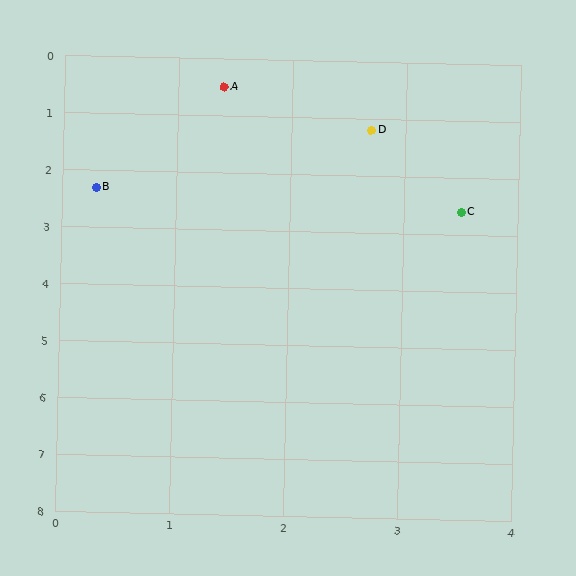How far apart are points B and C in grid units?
Points B and C are about 3.2 grid units apart.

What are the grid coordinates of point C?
Point C is at approximately (3.5, 2.6).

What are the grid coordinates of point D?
Point D is at approximately (2.7, 1.2).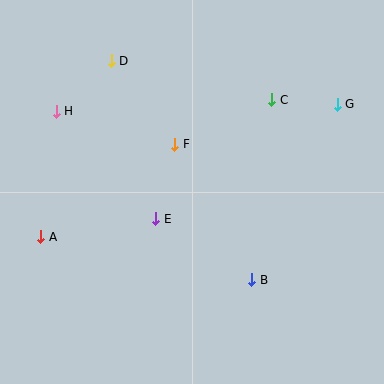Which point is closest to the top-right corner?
Point G is closest to the top-right corner.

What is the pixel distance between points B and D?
The distance between B and D is 260 pixels.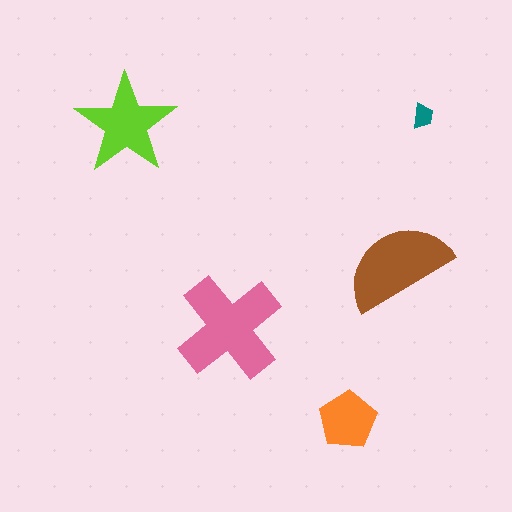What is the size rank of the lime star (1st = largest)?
3rd.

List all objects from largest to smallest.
The pink cross, the brown semicircle, the lime star, the orange pentagon, the teal trapezoid.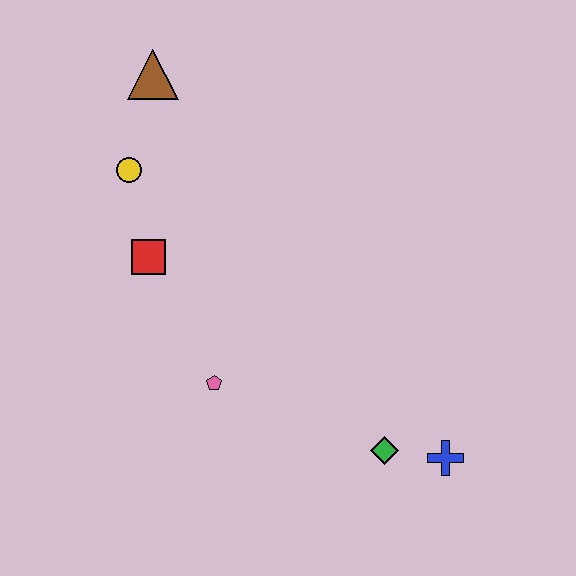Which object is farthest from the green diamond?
The brown triangle is farthest from the green diamond.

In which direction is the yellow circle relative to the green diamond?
The yellow circle is above the green diamond.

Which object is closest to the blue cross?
The green diamond is closest to the blue cross.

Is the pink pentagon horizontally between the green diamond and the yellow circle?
Yes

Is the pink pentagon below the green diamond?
No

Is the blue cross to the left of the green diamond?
No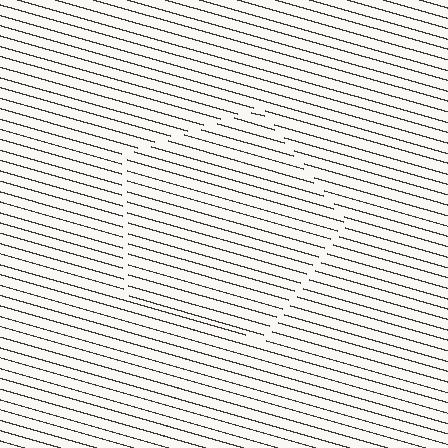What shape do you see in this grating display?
An illusory pentagon. The interior of the shape contains the same grating, shifted by half a period — the contour is defined by the phase discontinuity where line-ends from the inner and outer gratings abut.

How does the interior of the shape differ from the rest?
The interior of the shape contains the same grating, shifted by half a period — the contour is defined by the phase discontinuity where line-ends from the inner and outer gratings abut.